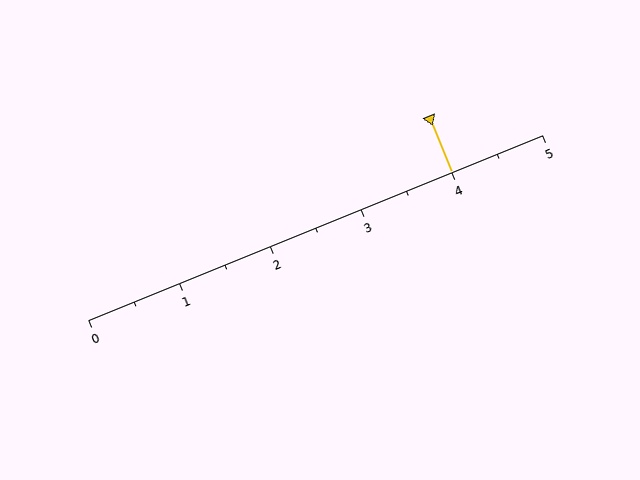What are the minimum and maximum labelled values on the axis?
The axis runs from 0 to 5.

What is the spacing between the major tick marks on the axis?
The major ticks are spaced 1 apart.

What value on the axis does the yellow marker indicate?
The marker indicates approximately 4.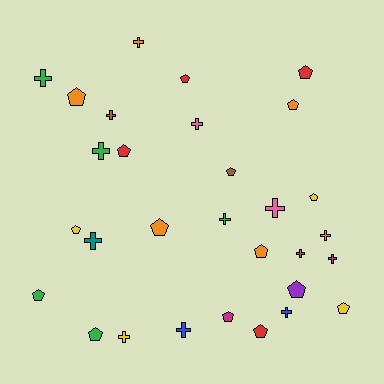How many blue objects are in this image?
There are 2 blue objects.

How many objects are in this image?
There are 30 objects.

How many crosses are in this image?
There are 14 crosses.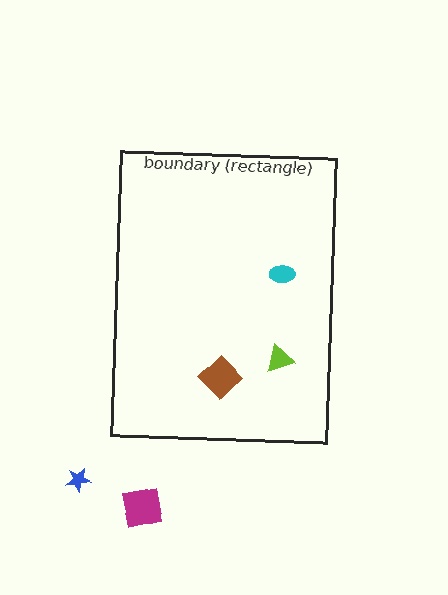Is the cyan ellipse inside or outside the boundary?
Inside.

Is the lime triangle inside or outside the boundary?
Inside.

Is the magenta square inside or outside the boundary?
Outside.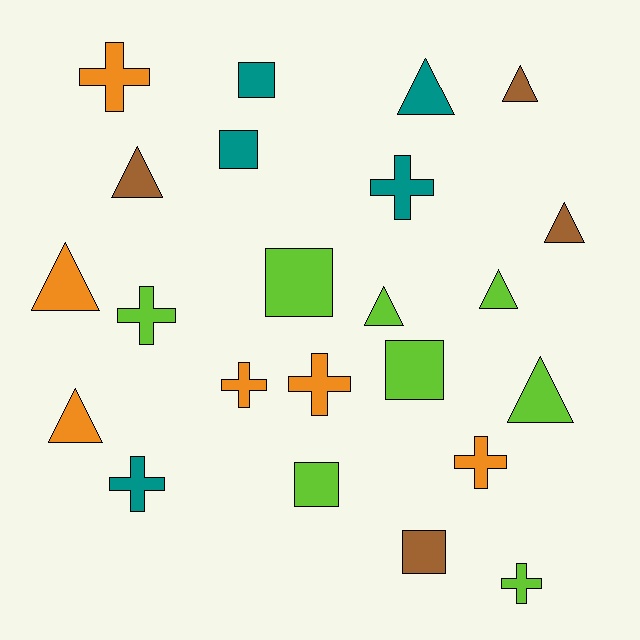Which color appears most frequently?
Lime, with 8 objects.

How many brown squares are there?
There is 1 brown square.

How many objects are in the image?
There are 23 objects.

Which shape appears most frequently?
Triangle, with 9 objects.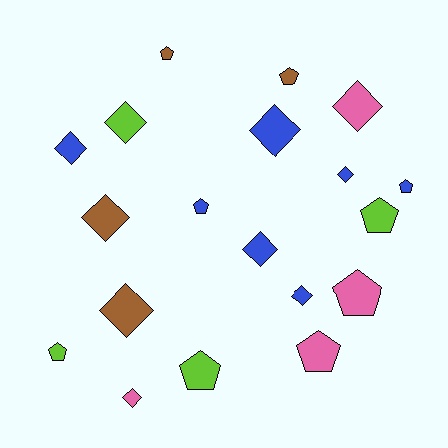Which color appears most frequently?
Blue, with 7 objects.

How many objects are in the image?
There are 19 objects.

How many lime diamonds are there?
There is 1 lime diamond.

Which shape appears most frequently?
Diamond, with 10 objects.